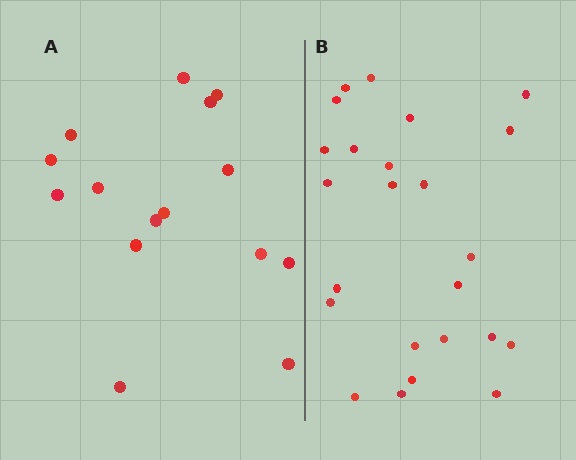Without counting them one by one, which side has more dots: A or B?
Region B (the right region) has more dots.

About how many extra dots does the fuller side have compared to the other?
Region B has roughly 8 or so more dots than region A.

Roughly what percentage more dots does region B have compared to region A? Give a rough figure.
About 60% more.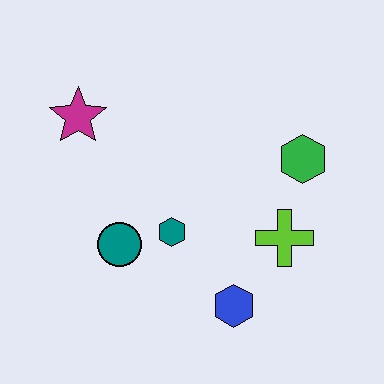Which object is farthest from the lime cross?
The magenta star is farthest from the lime cross.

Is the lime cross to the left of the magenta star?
No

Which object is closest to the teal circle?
The teal hexagon is closest to the teal circle.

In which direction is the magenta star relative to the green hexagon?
The magenta star is to the left of the green hexagon.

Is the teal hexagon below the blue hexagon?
No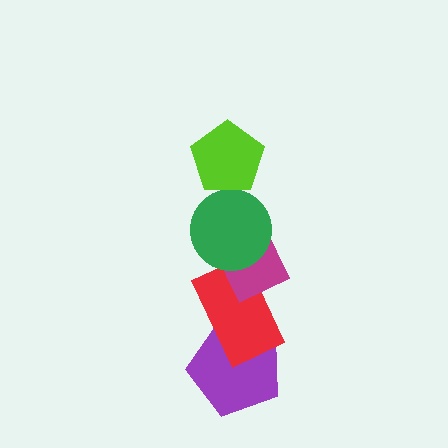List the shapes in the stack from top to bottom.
From top to bottom: the lime pentagon, the green circle, the magenta rectangle, the red rectangle, the purple pentagon.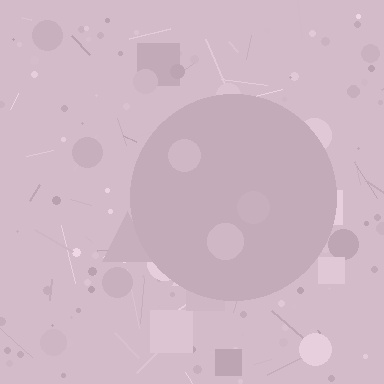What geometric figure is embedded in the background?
A circle is embedded in the background.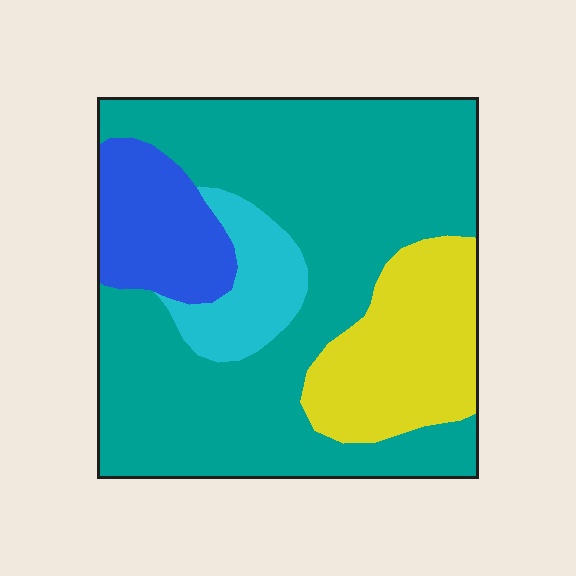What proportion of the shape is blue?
Blue takes up less than a sixth of the shape.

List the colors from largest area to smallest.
From largest to smallest: teal, yellow, blue, cyan.